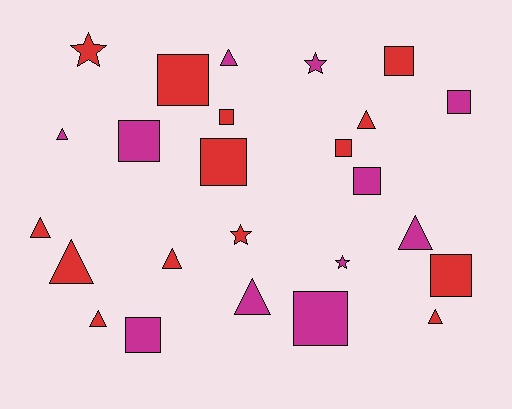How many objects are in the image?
There are 25 objects.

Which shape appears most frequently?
Square, with 11 objects.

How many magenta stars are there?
There are 2 magenta stars.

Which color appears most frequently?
Red, with 14 objects.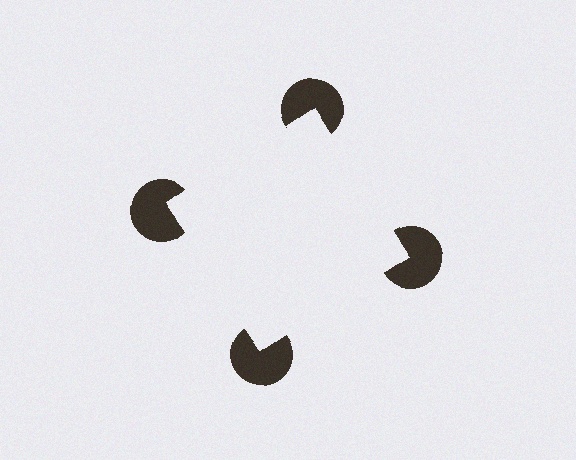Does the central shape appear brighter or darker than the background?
It typically appears slightly brighter than the background, even though no actual brightness change is drawn.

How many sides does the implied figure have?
4 sides.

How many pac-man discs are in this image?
There are 4 — one at each vertex of the illusory square.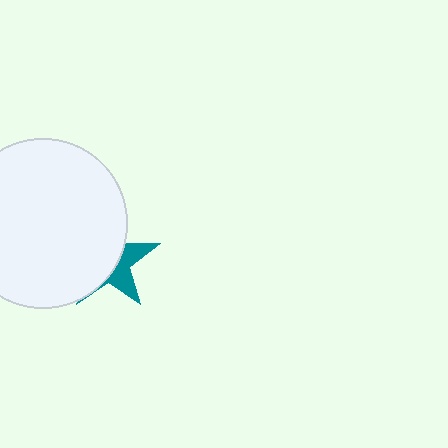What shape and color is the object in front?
The object in front is a white circle.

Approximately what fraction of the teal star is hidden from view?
Roughly 65% of the teal star is hidden behind the white circle.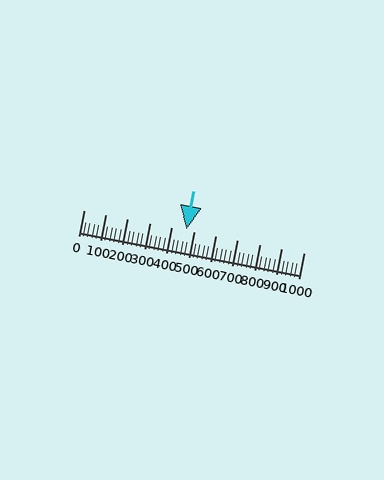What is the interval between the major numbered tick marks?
The major tick marks are spaced 100 units apart.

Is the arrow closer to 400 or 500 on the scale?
The arrow is closer to 500.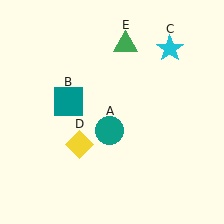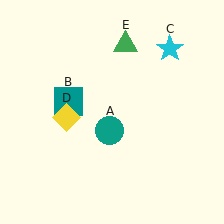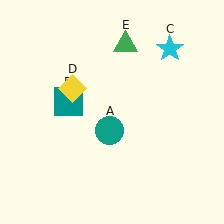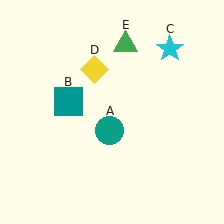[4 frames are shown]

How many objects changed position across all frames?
1 object changed position: yellow diamond (object D).